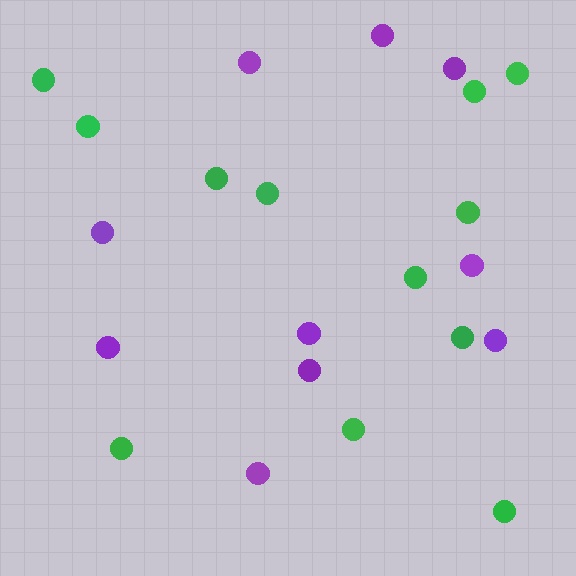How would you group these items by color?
There are 2 groups: one group of green circles (12) and one group of purple circles (10).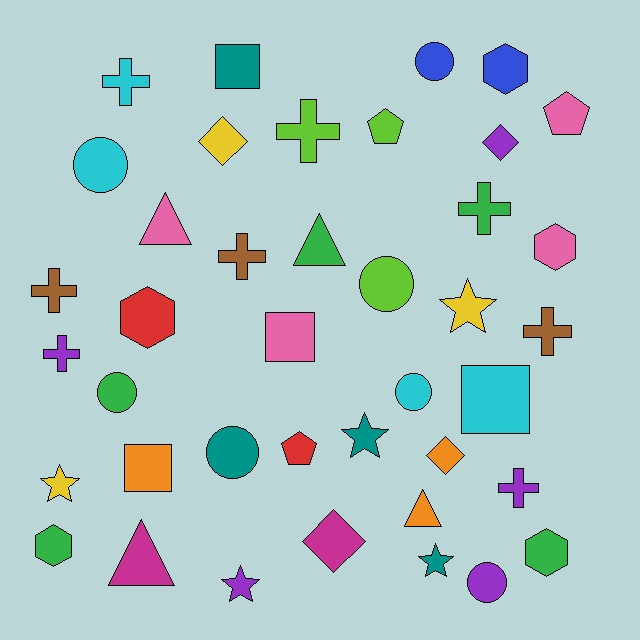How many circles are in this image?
There are 7 circles.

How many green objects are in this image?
There are 5 green objects.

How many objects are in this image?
There are 40 objects.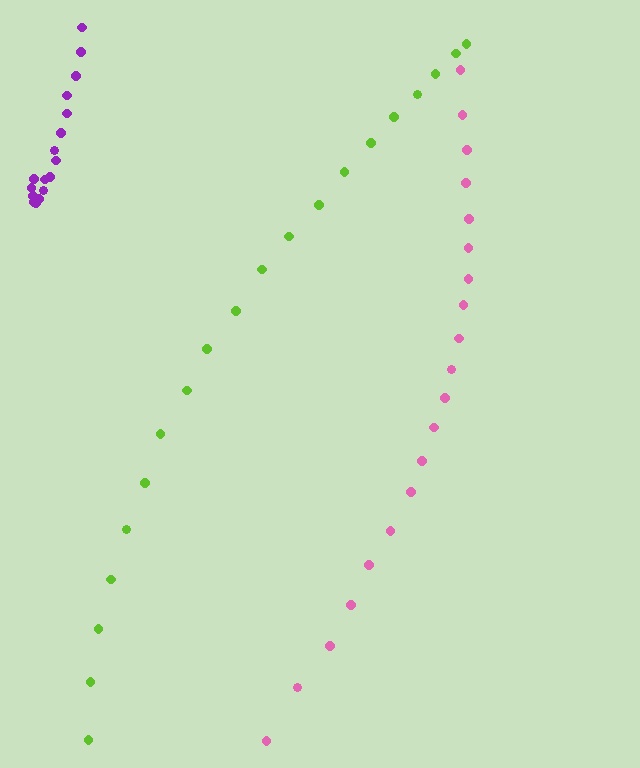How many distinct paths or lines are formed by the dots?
There are 3 distinct paths.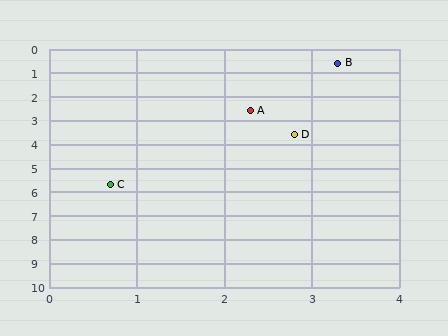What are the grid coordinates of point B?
Point B is at approximately (3.3, 0.6).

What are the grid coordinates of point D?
Point D is at approximately (2.8, 3.6).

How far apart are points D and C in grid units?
Points D and C are about 3.0 grid units apart.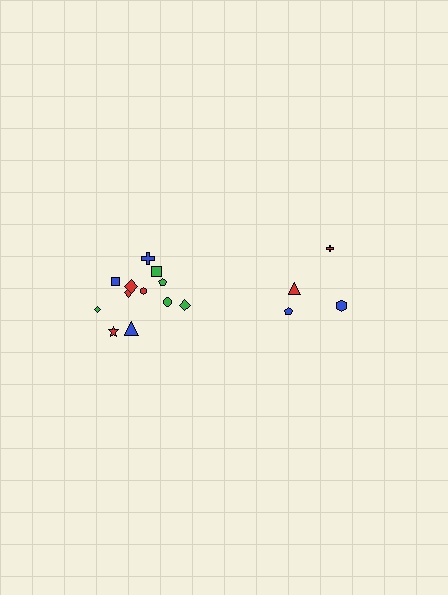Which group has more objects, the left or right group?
The left group.